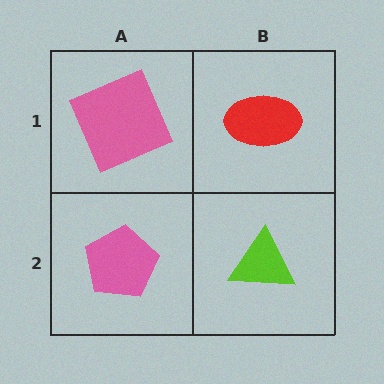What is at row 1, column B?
A red ellipse.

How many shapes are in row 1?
2 shapes.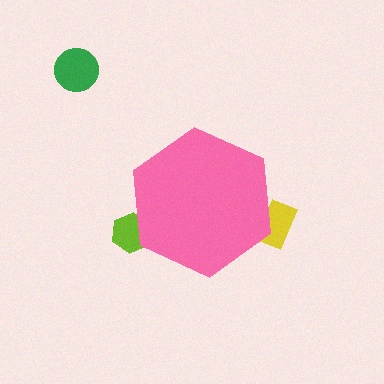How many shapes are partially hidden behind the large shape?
2 shapes are partially hidden.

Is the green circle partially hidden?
No, the green circle is fully visible.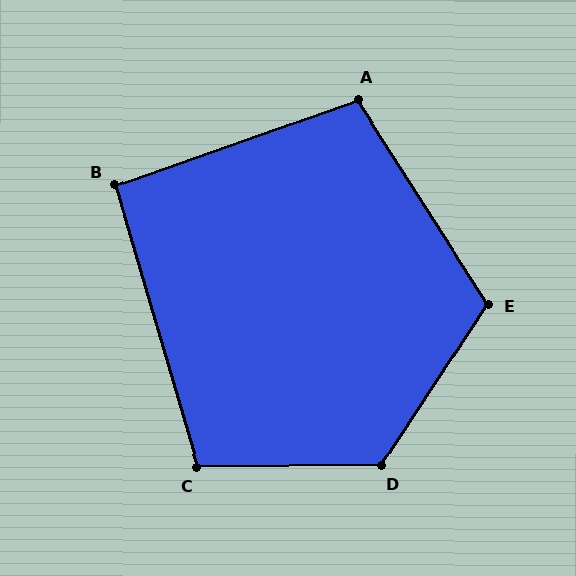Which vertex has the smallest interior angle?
B, at approximately 93 degrees.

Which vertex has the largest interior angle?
D, at approximately 124 degrees.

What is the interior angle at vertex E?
Approximately 114 degrees (obtuse).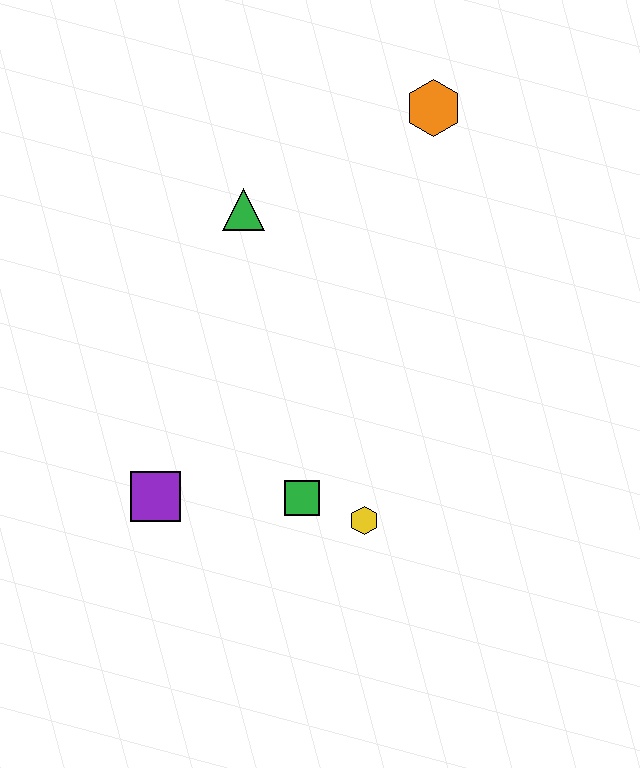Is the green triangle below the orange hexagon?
Yes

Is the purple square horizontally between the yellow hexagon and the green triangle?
No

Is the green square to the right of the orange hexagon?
No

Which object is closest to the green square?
The yellow hexagon is closest to the green square.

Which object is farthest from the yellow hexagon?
The orange hexagon is farthest from the yellow hexagon.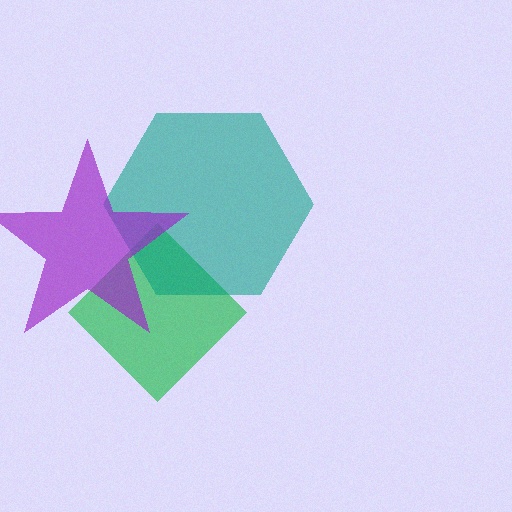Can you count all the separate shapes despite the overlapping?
Yes, there are 3 separate shapes.